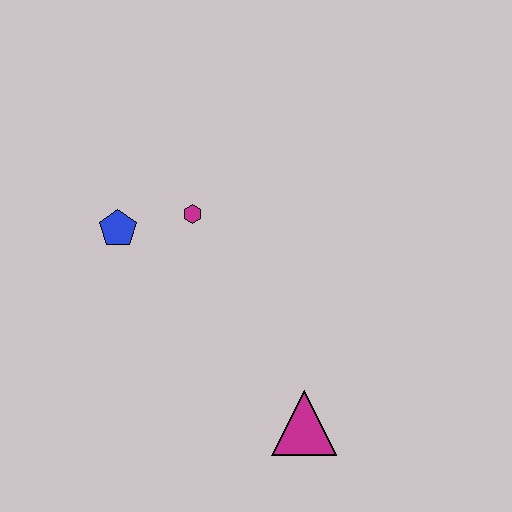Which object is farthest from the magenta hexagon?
The magenta triangle is farthest from the magenta hexagon.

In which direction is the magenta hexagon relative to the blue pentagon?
The magenta hexagon is to the right of the blue pentagon.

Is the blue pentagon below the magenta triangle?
No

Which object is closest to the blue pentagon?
The magenta hexagon is closest to the blue pentagon.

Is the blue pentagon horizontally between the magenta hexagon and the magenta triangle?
No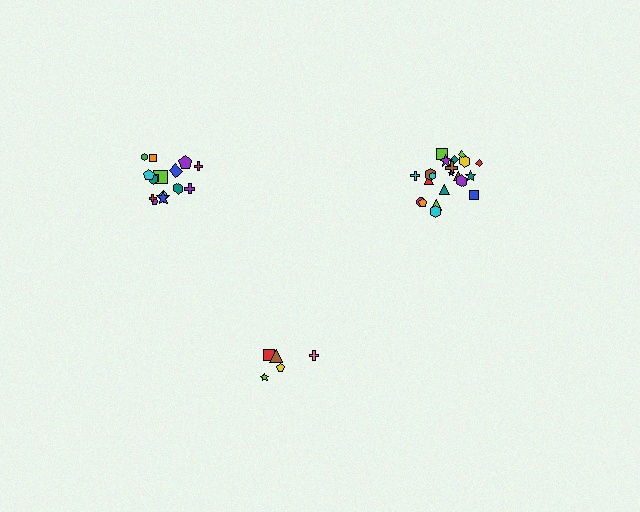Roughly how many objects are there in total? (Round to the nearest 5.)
Roughly 40 objects in total.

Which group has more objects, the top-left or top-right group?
The top-right group.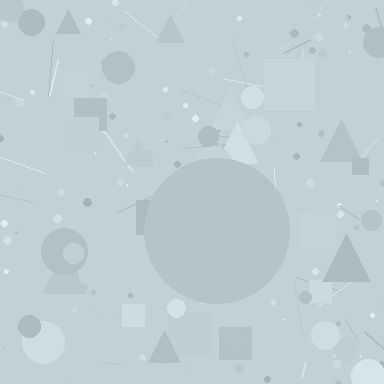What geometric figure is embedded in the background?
A circle is embedded in the background.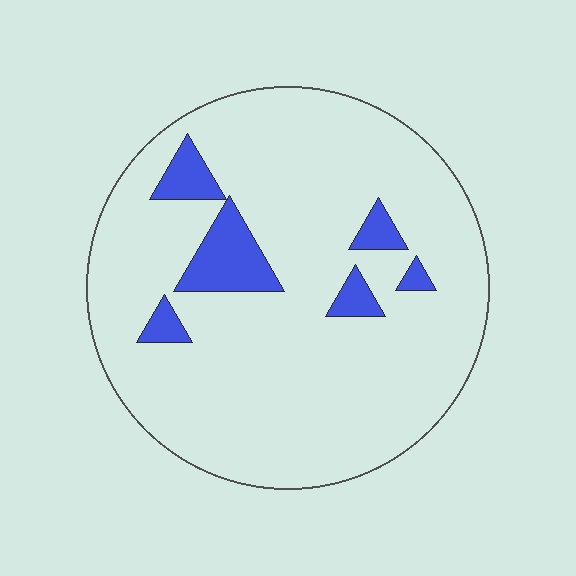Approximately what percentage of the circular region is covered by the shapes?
Approximately 10%.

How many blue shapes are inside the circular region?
6.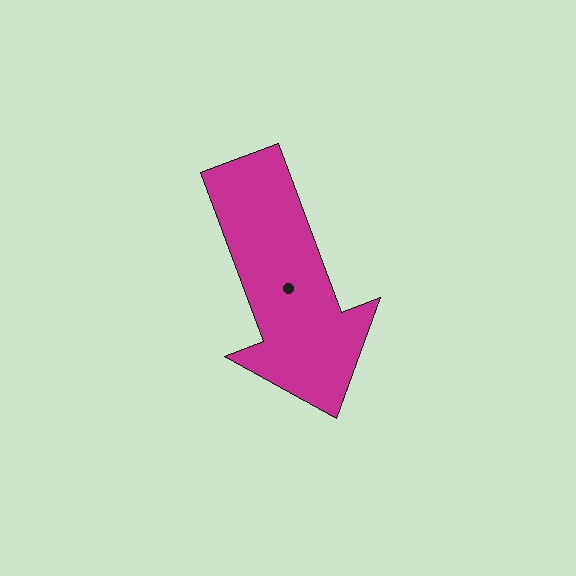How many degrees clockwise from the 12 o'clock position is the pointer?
Approximately 160 degrees.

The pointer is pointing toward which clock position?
Roughly 5 o'clock.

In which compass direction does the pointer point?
South.